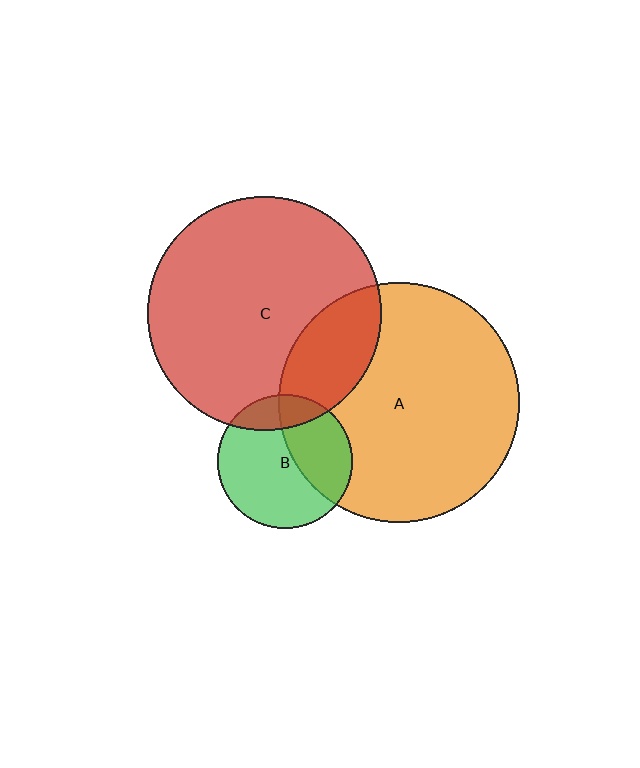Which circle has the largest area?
Circle A (orange).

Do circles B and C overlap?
Yes.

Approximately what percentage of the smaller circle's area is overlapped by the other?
Approximately 15%.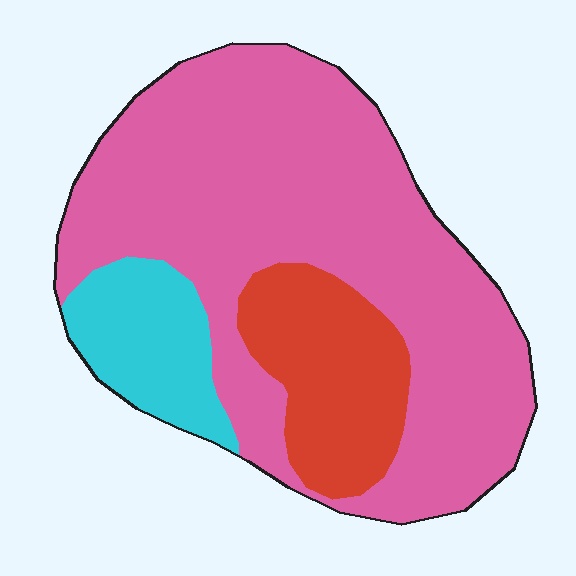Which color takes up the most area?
Pink, at roughly 70%.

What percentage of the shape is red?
Red covers about 20% of the shape.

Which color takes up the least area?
Cyan, at roughly 15%.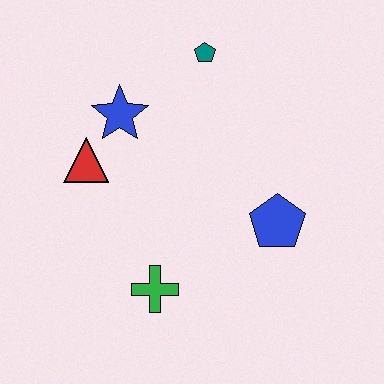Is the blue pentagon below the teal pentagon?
Yes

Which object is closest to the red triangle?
The blue star is closest to the red triangle.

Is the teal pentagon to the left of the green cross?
No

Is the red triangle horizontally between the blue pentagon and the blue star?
No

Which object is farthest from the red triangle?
The blue pentagon is farthest from the red triangle.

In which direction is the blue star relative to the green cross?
The blue star is above the green cross.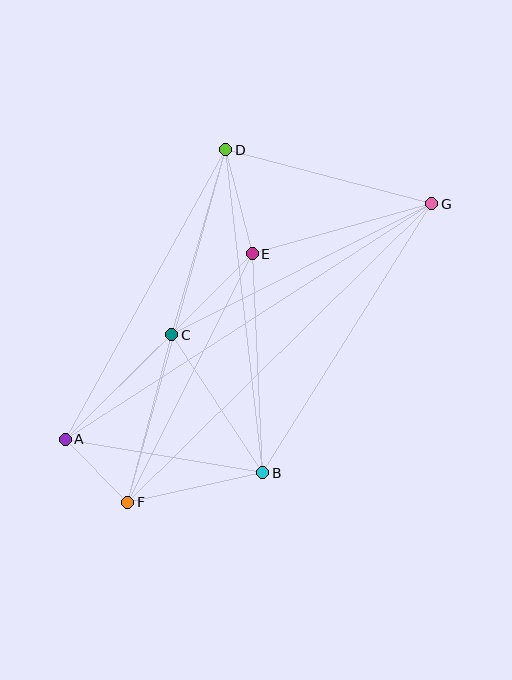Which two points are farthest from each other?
Points A and G are farthest from each other.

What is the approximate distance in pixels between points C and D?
The distance between C and D is approximately 193 pixels.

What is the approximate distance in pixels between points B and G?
The distance between B and G is approximately 318 pixels.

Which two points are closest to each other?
Points A and F are closest to each other.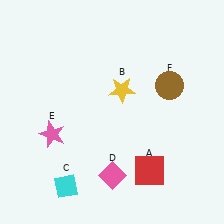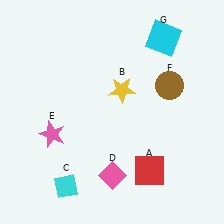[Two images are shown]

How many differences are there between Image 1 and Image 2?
There is 1 difference between the two images.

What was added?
A cyan square (G) was added in Image 2.